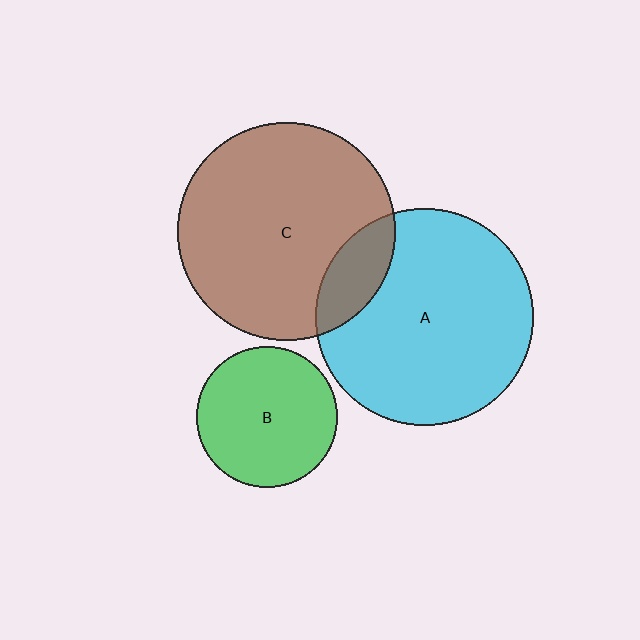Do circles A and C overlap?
Yes.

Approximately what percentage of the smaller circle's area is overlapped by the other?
Approximately 15%.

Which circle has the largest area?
Circle C (brown).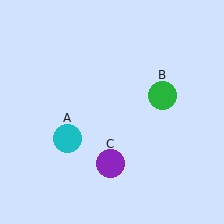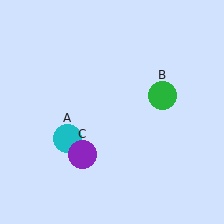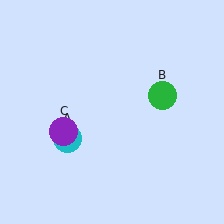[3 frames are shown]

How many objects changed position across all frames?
1 object changed position: purple circle (object C).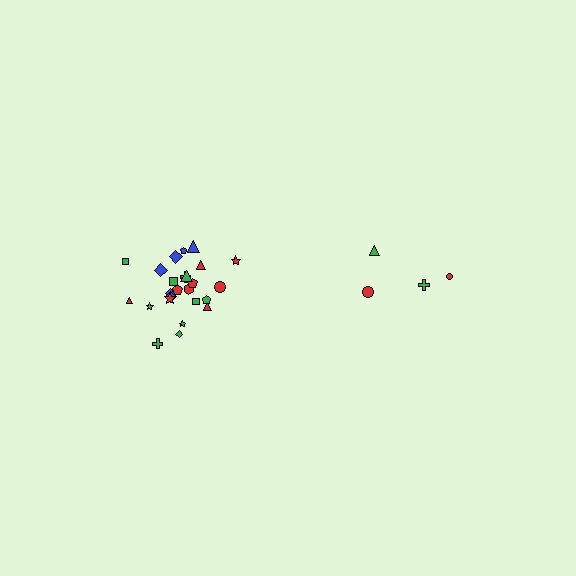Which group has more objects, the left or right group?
The left group.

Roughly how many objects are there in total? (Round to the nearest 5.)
Roughly 30 objects in total.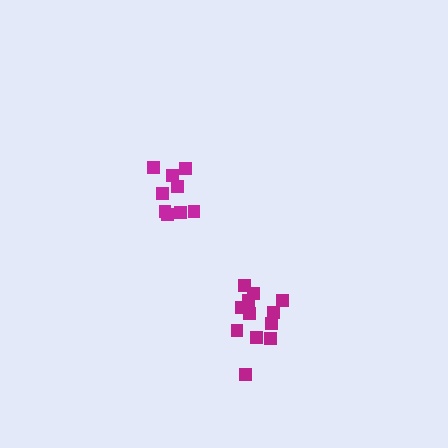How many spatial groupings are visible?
There are 2 spatial groupings.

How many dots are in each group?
Group 1: 9 dots, Group 2: 12 dots (21 total).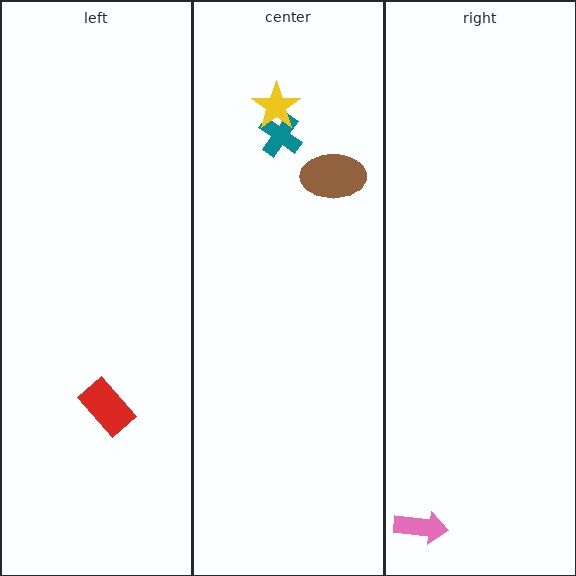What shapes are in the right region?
The pink arrow.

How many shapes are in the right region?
1.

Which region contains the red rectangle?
The left region.